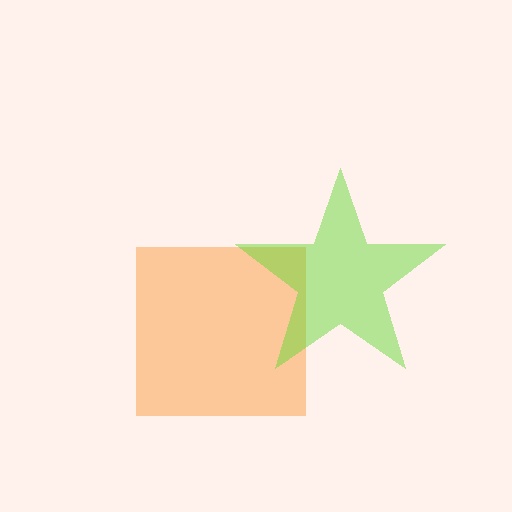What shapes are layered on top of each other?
The layered shapes are: an orange square, a lime star.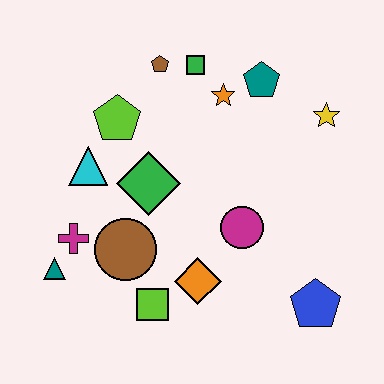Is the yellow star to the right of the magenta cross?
Yes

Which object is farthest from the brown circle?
The yellow star is farthest from the brown circle.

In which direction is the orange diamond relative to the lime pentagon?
The orange diamond is below the lime pentagon.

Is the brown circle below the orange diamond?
No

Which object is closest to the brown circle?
The magenta cross is closest to the brown circle.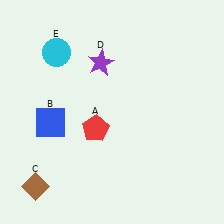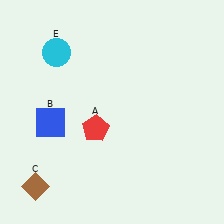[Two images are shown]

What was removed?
The purple star (D) was removed in Image 2.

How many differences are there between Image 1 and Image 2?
There is 1 difference between the two images.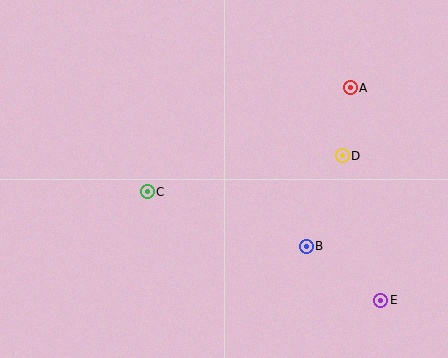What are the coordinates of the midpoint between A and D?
The midpoint between A and D is at (346, 122).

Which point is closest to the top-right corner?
Point A is closest to the top-right corner.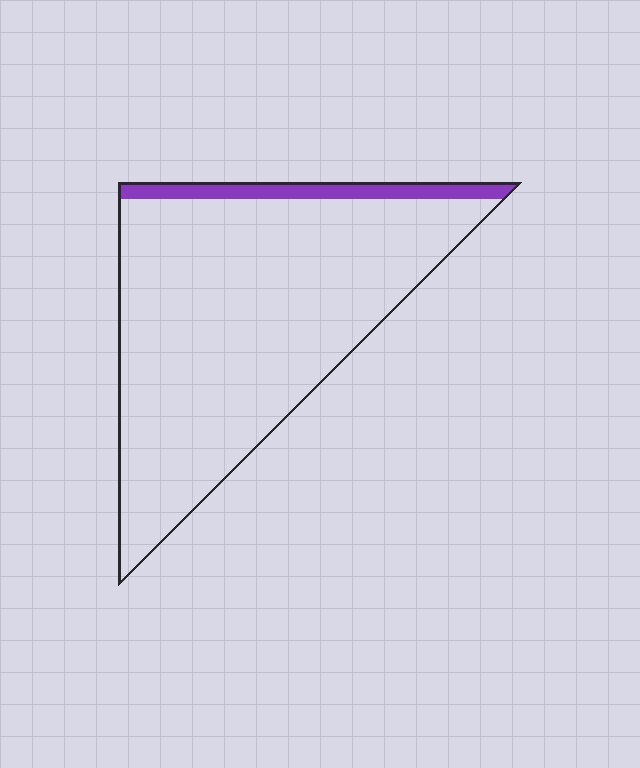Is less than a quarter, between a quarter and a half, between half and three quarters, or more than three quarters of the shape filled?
Less than a quarter.